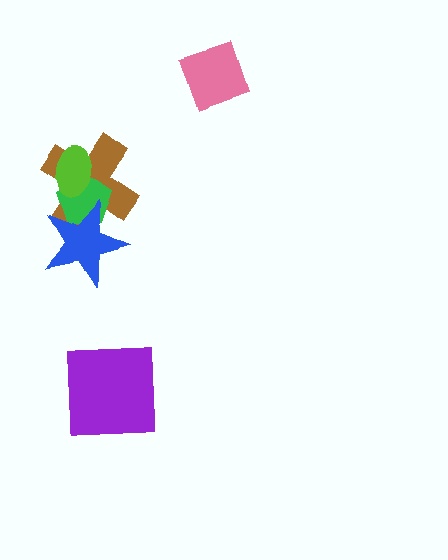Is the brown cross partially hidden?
Yes, it is partially covered by another shape.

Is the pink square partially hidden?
No, no other shape covers it.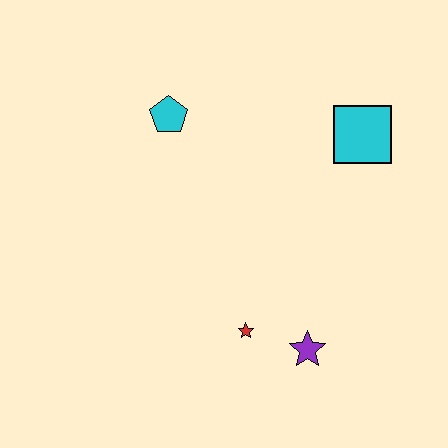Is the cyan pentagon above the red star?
Yes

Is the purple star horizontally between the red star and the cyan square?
Yes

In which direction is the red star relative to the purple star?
The red star is to the left of the purple star.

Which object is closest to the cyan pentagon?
The cyan square is closest to the cyan pentagon.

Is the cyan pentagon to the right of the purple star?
No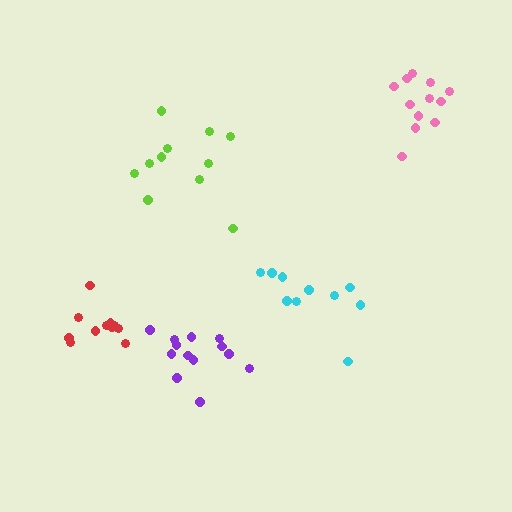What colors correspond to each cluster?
The clusters are colored: cyan, pink, lime, purple, red.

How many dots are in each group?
Group 1: 10 dots, Group 2: 12 dots, Group 3: 11 dots, Group 4: 13 dots, Group 5: 11 dots (57 total).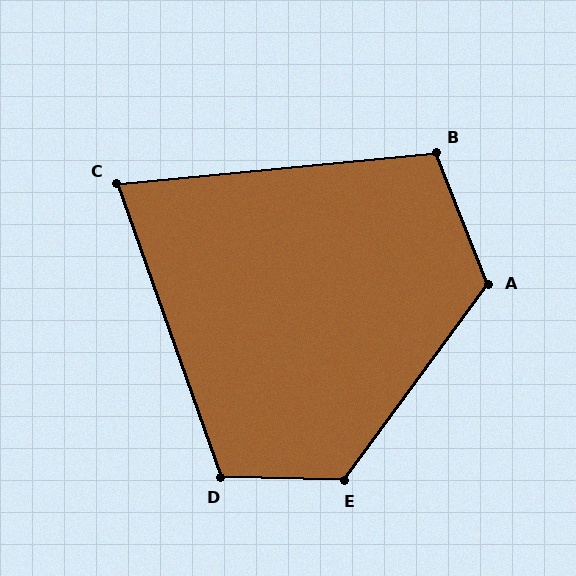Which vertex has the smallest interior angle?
C, at approximately 76 degrees.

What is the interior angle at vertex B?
Approximately 106 degrees (obtuse).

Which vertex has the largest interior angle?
E, at approximately 125 degrees.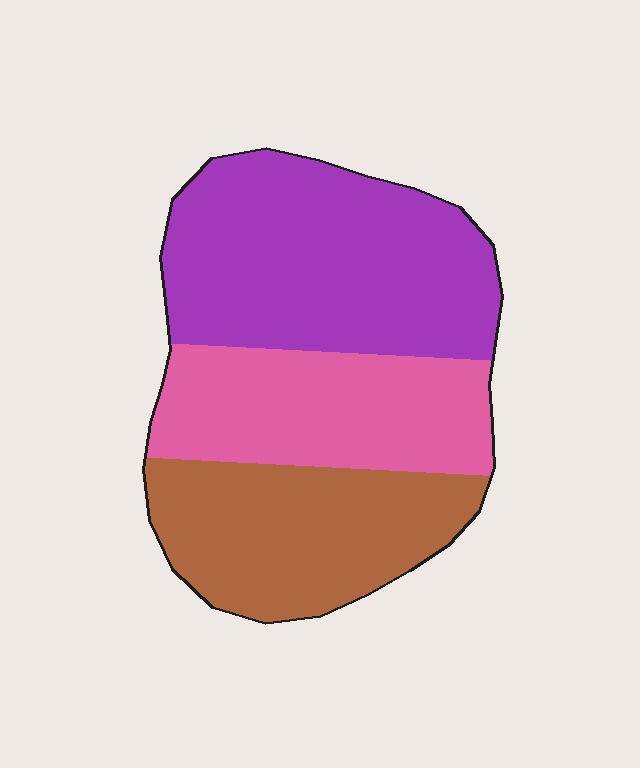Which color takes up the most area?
Purple, at roughly 40%.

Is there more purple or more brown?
Purple.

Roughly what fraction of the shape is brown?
Brown covers about 30% of the shape.